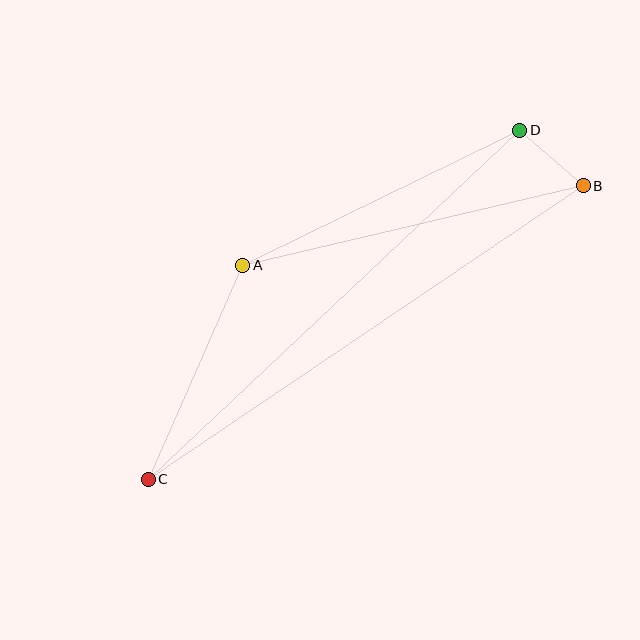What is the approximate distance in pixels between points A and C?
The distance between A and C is approximately 234 pixels.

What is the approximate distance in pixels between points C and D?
The distance between C and D is approximately 510 pixels.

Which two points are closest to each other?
Points B and D are closest to each other.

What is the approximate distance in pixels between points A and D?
The distance between A and D is approximately 308 pixels.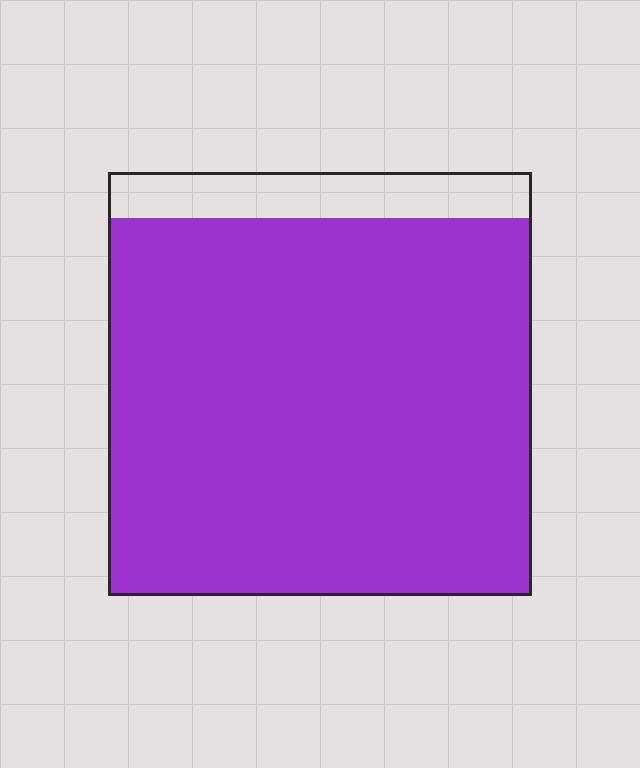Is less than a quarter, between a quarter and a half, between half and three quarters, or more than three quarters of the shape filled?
More than three quarters.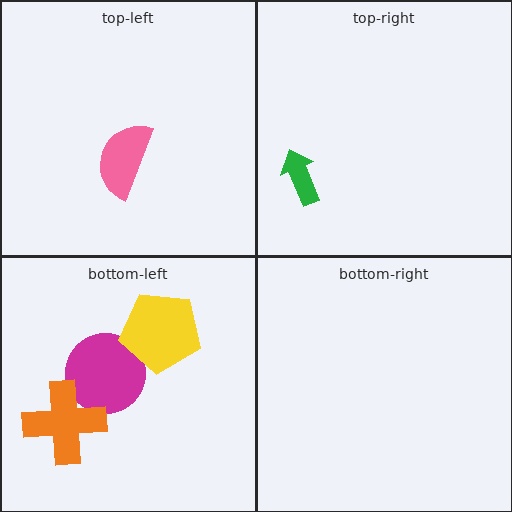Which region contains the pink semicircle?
The top-left region.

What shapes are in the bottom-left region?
The magenta circle, the orange cross, the yellow pentagon.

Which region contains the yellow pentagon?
The bottom-left region.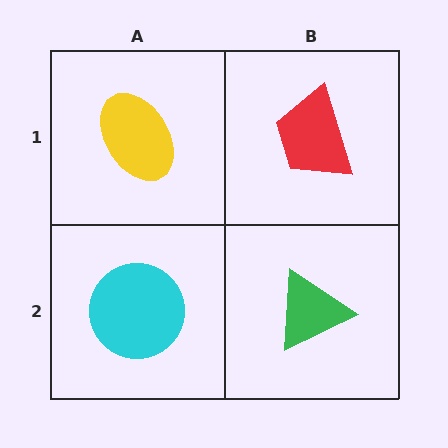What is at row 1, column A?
A yellow ellipse.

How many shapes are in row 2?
2 shapes.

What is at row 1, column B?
A red trapezoid.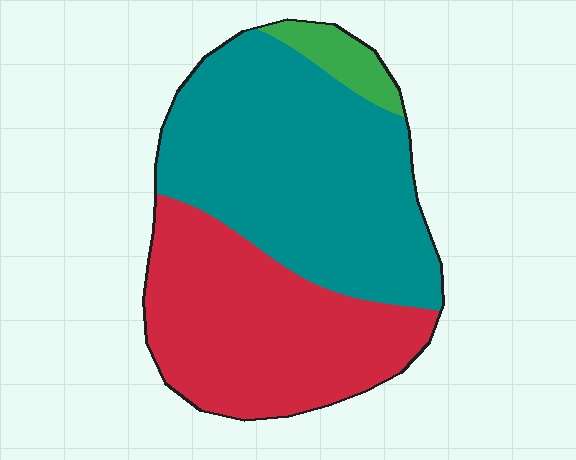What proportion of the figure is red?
Red covers about 40% of the figure.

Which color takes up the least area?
Green, at roughly 5%.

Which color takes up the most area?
Teal, at roughly 55%.